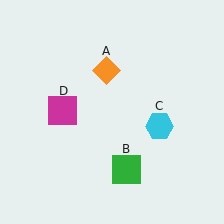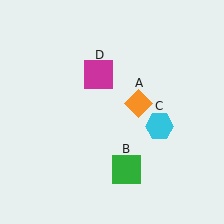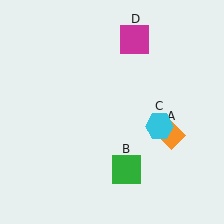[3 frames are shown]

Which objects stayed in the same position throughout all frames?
Green square (object B) and cyan hexagon (object C) remained stationary.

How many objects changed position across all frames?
2 objects changed position: orange diamond (object A), magenta square (object D).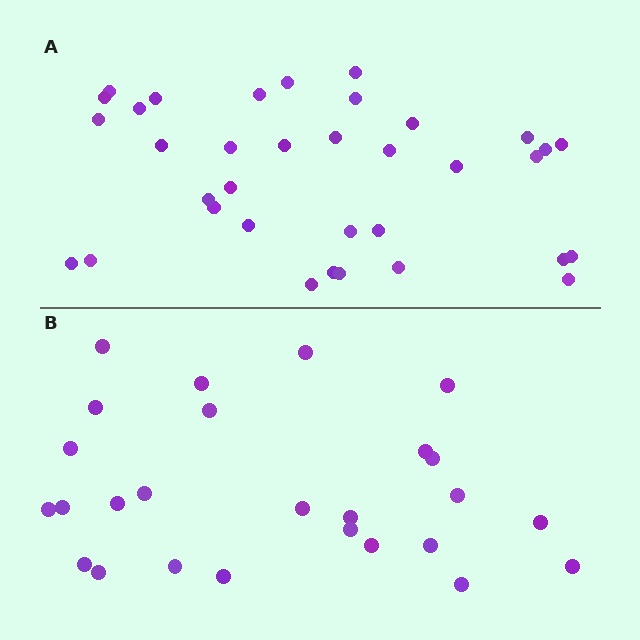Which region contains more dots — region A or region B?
Region A (the top region) has more dots.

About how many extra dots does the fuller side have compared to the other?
Region A has roughly 8 or so more dots than region B.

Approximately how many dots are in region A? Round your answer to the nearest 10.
About 40 dots. (The exact count is 35, which rounds to 40.)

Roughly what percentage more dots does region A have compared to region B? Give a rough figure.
About 35% more.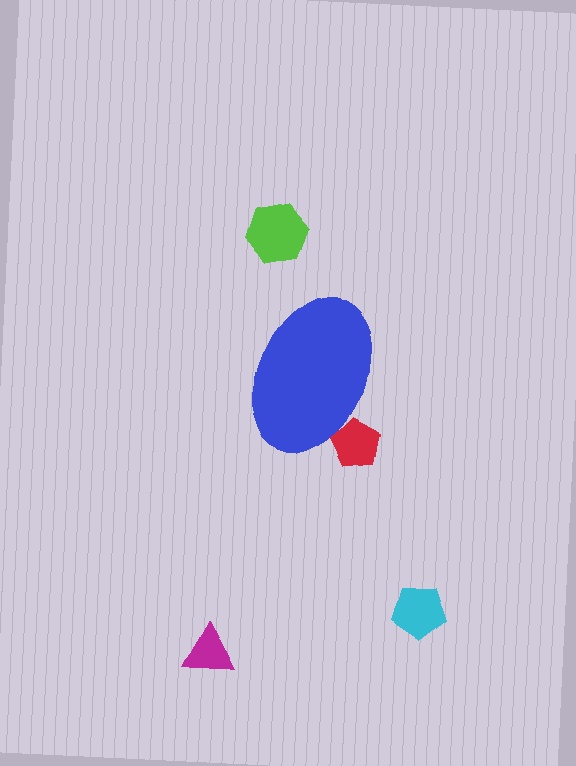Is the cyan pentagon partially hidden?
No, the cyan pentagon is fully visible.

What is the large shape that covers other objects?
A blue ellipse.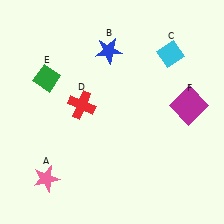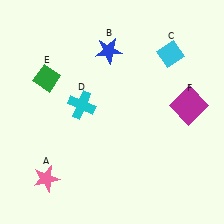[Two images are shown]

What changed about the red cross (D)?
In Image 1, D is red. In Image 2, it changed to cyan.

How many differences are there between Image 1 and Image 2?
There is 1 difference between the two images.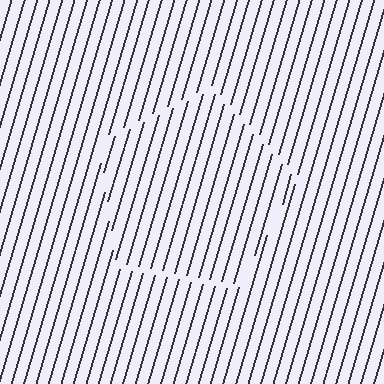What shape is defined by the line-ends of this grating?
An illusory pentagon. The interior of the shape contains the same grating, shifted by half a period — the contour is defined by the phase discontinuity where line-ends from the inner and outer gratings abut.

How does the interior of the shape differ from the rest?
The interior of the shape contains the same grating, shifted by half a period — the contour is defined by the phase discontinuity where line-ends from the inner and outer gratings abut.